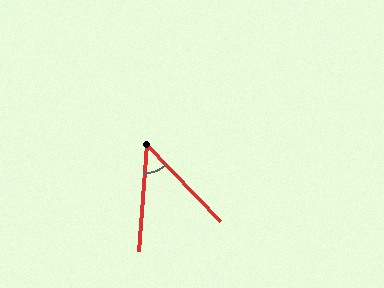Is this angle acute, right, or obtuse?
It is acute.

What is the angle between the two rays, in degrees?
Approximately 48 degrees.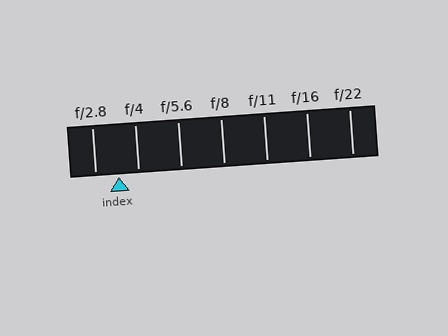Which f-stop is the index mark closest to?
The index mark is closest to f/4.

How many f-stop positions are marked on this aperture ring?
There are 7 f-stop positions marked.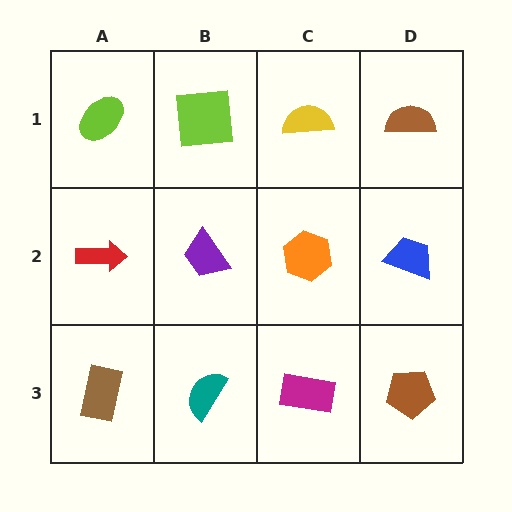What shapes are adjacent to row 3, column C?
An orange hexagon (row 2, column C), a teal semicircle (row 3, column B), a brown pentagon (row 3, column D).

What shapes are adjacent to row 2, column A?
A lime ellipse (row 1, column A), a brown rectangle (row 3, column A), a purple trapezoid (row 2, column B).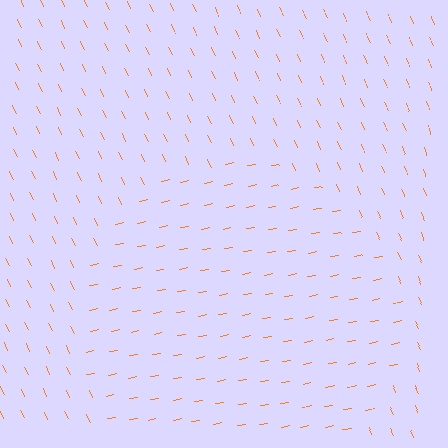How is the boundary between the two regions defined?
The boundary is defined purely by a change in line orientation (approximately 75 degrees difference). All lines are the same color and thickness.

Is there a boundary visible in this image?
Yes, there is a texture boundary formed by a change in line orientation.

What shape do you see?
I see a circle.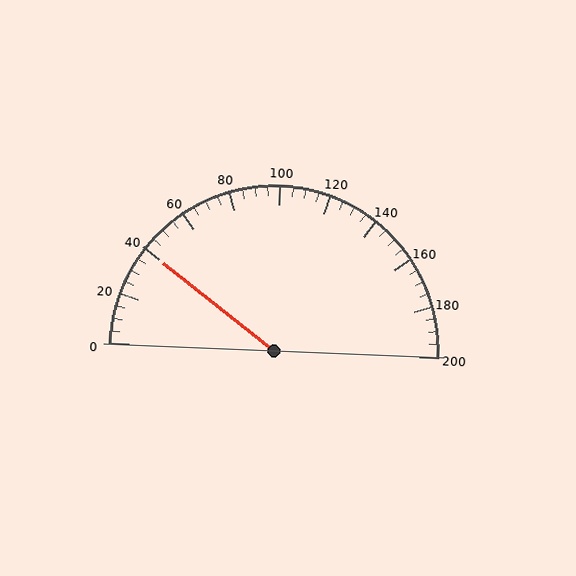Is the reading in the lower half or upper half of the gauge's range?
The reading is in the lower half of the range (0 to 200).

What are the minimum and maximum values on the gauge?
The gauge ranges from 0 to 200.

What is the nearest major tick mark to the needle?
The nearest major tick mark is 40.